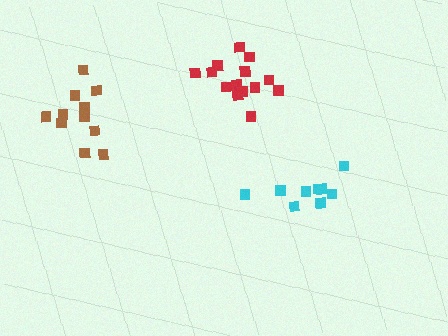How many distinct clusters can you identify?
There are 3 distinct clusters.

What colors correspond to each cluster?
The clusters are colored: cyan, brown, red.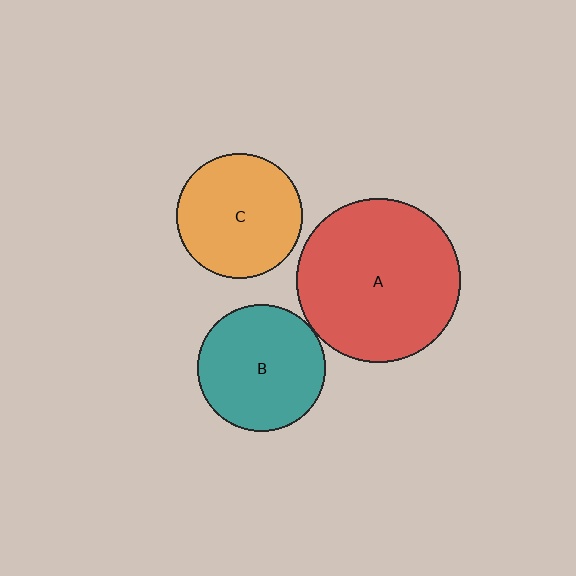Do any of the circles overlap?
No, none of the circles overlap.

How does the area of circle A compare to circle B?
Approximately 1.6 times.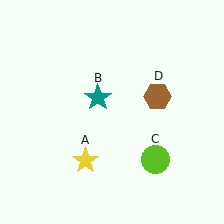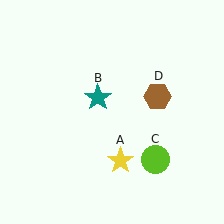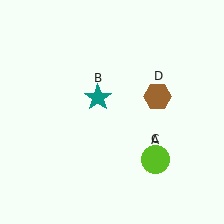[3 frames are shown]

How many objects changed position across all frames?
1 object changed position: yellow star (object A).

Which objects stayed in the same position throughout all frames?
Teal star (object B) and lime circle (object C) and brown hexagon (object D) remained stationary.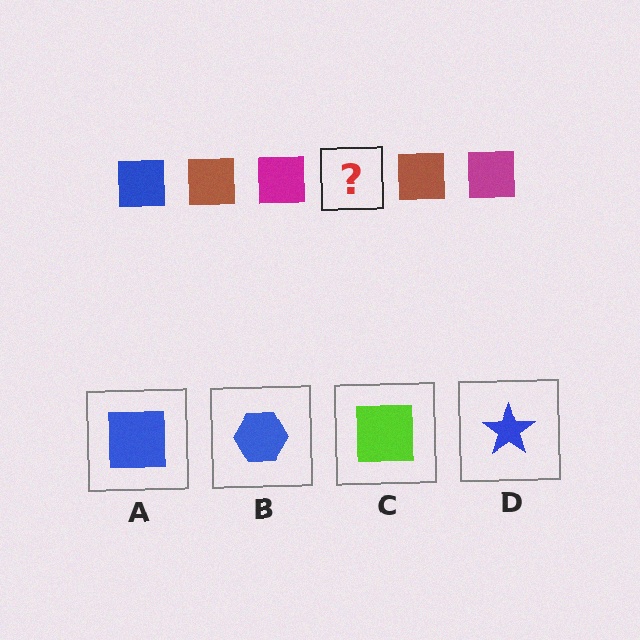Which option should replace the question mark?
Option A.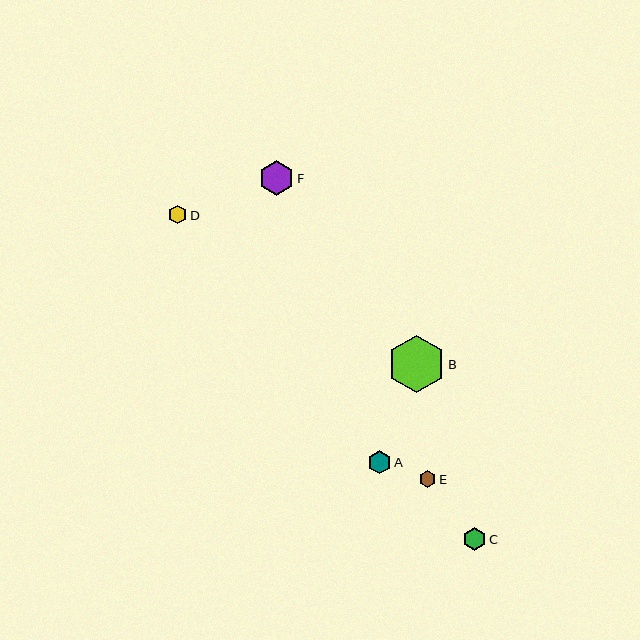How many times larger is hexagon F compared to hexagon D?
Hexagon F is approximately 1.9 times the size of hexagon D.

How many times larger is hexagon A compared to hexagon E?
Hexagon A is approximately 1.4 times the size of hexagon E.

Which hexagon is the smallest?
Hexagon E is the smallest with a size of approximately 17 pixels.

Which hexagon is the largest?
Hexagon B is the largest with a size of approximately 57 pixels.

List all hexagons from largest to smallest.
From largest to smallest: B, F, A, C, D, E.